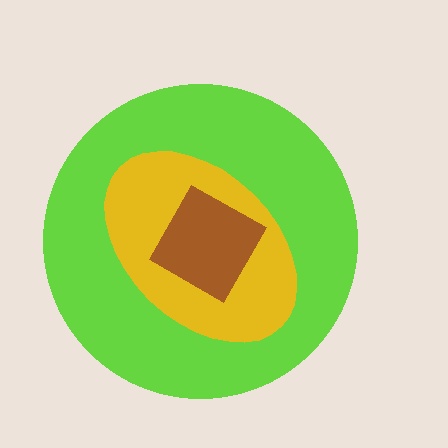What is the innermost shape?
The brown diamond.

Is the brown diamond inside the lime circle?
Yes.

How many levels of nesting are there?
3.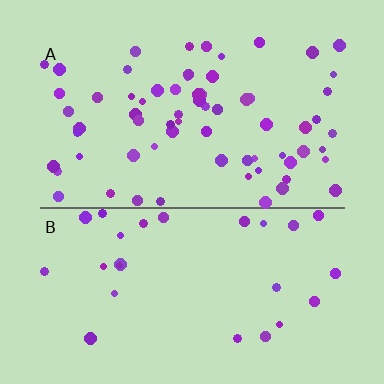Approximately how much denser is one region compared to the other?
Approximately 2.5× — region A over region B.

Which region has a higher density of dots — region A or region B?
A (the top).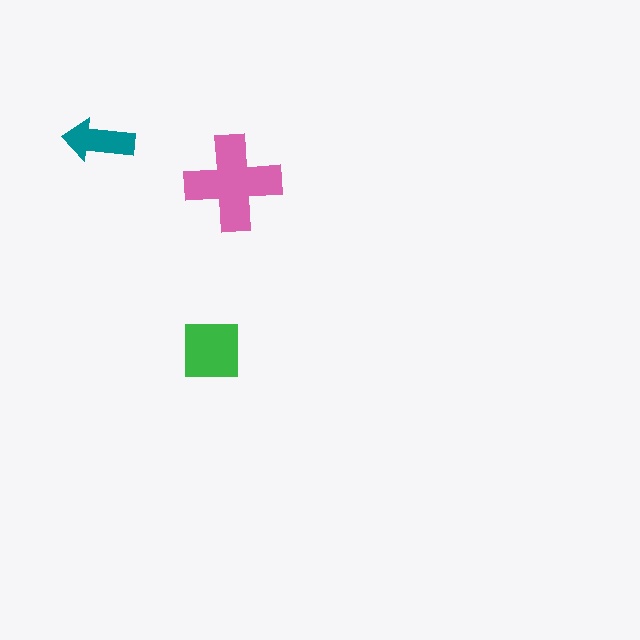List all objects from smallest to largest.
The teal arrow, the green square, the pink cross.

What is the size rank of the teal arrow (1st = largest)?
3rd.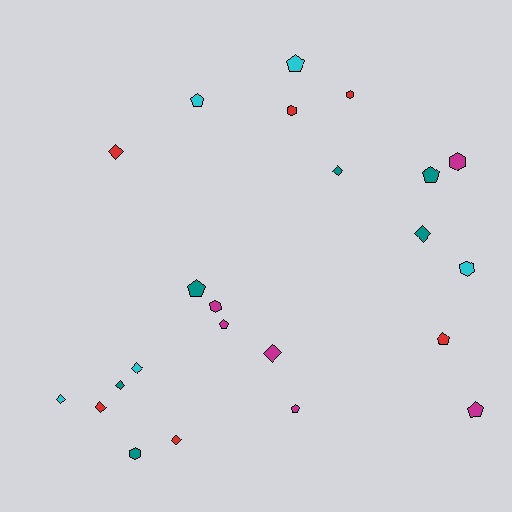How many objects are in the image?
There are 23 objects.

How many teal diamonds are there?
There are 3 teal diamonds.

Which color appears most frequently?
Magenta, with 6 objects.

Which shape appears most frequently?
Diamond, with 9 objects.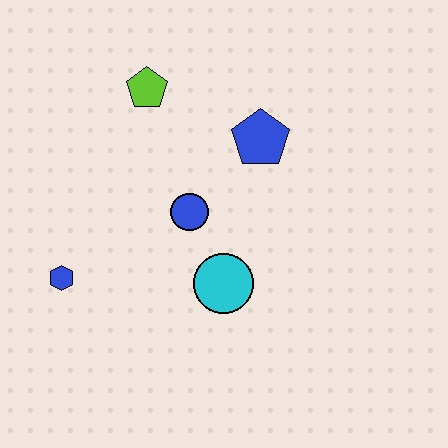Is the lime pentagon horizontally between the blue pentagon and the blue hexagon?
Yes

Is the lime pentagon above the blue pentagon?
Yes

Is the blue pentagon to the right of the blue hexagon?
Yes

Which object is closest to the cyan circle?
The blue circle is closest to the cyan circle.